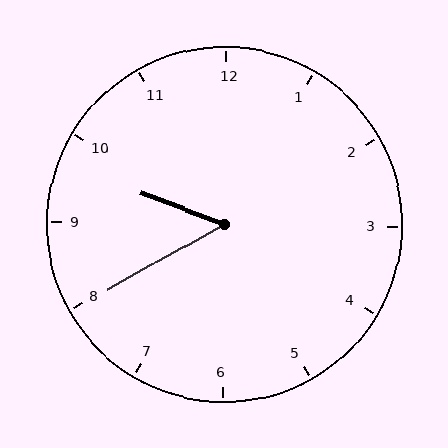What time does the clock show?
9:40.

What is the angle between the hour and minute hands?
Approximately 50 degrees.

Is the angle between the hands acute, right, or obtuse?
It is acute.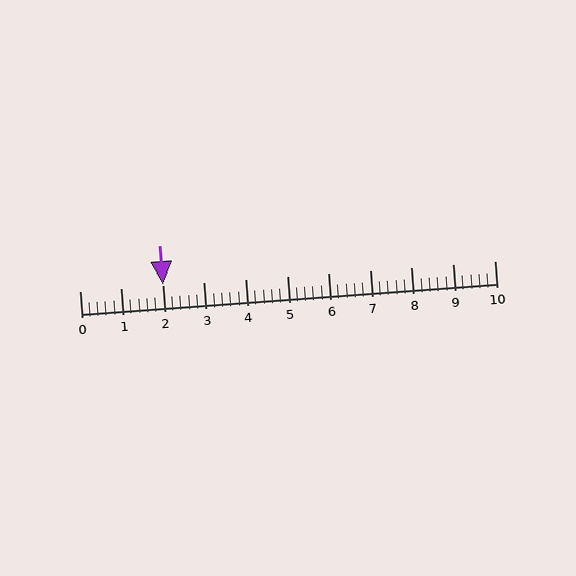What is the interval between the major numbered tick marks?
The major tick marks are spaced 1 units apart.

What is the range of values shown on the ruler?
The ruler shows values from 0 to 10.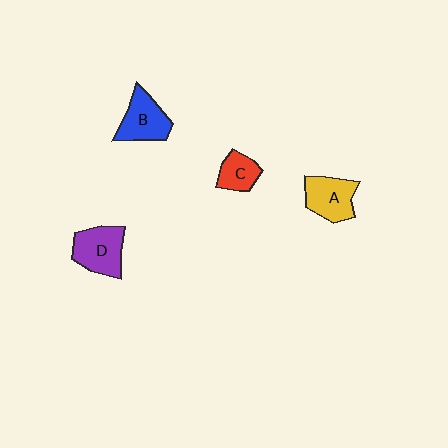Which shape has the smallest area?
Shape C (red).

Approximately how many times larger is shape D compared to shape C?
Approximately 1.6 times.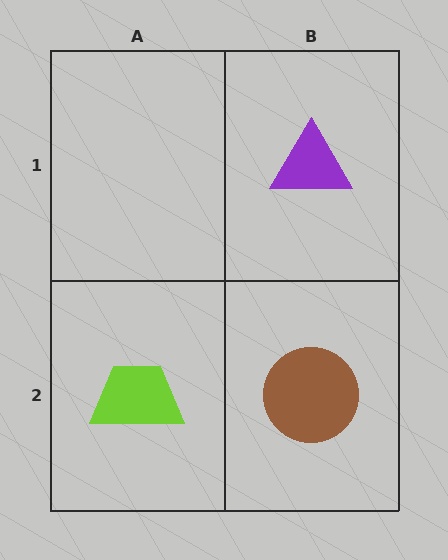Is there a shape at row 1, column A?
No, that cell is empty.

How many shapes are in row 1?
1 shape.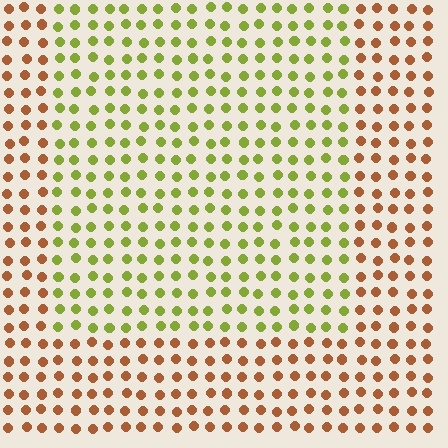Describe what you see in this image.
The image is filled with small brown elements in a uniform arrangement. A rectangle-shaped region is visible where the elements are tinted to a slightly different hue, forming a subtle color boundary.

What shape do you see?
I see a rectangle.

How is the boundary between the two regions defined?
The boundary is defined purely by a slight shift in hue (about 59 degrees). Spacing, size, and orientation are identical on both sides.